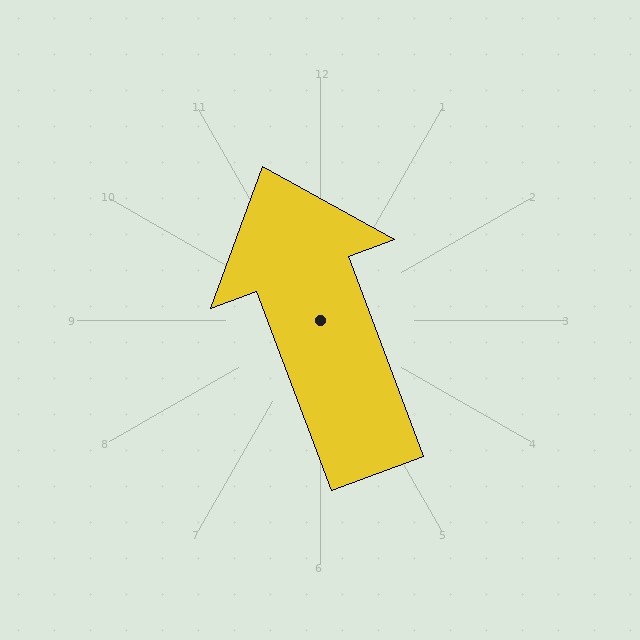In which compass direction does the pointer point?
North.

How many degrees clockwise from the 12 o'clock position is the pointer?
Approximately 339 degrees.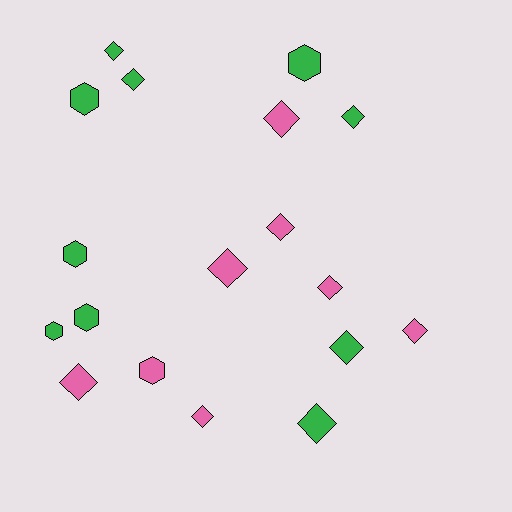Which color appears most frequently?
Green, with 10 objects.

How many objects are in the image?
There are 18 objects.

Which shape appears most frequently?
Diamond, with 12 objects.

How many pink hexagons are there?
There is 1 pink hexagon.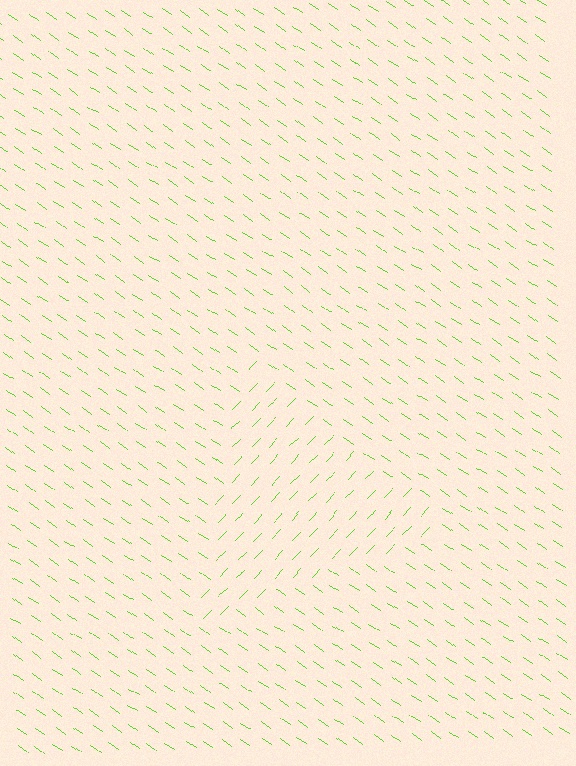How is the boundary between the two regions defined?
The boundary is defined purely by a change in line orientation (approximately 80 degrees difference). All lines are the same color and thickness.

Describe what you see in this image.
The image is filled with small lime line segments. A triangle region in the image has lines oriented differently from the surrounding lines, creating a visible texture boundary.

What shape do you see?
I see a triangle.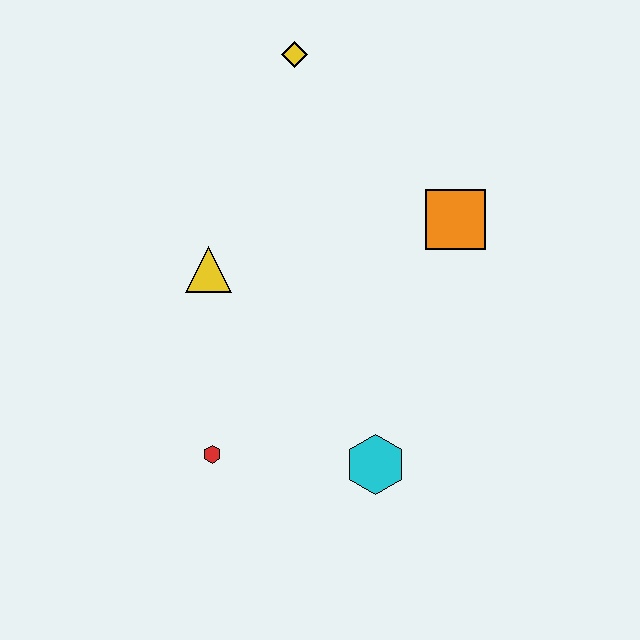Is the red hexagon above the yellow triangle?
No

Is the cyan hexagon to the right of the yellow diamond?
Yes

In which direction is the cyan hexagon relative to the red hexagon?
The cyan hexagon is to the right of the red hexagon.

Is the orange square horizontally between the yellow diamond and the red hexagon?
No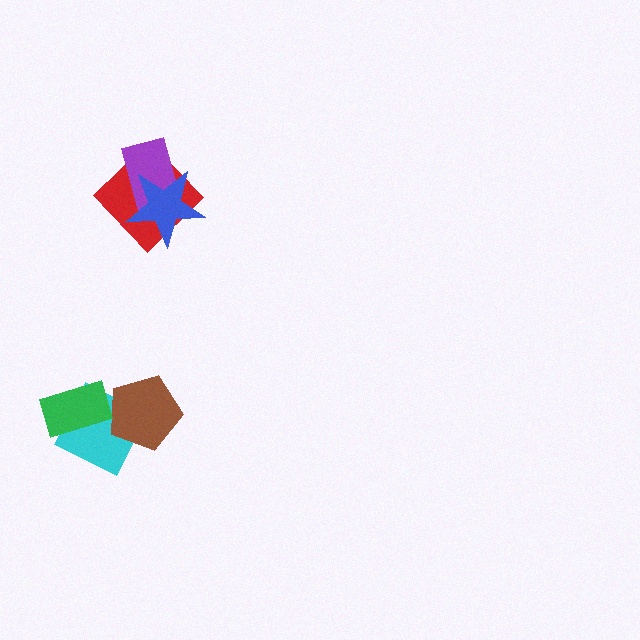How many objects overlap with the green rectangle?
1 object overlaps with the green rectangle.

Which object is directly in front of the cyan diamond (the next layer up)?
The brown pentagon is directly in front of the cyan diamond.